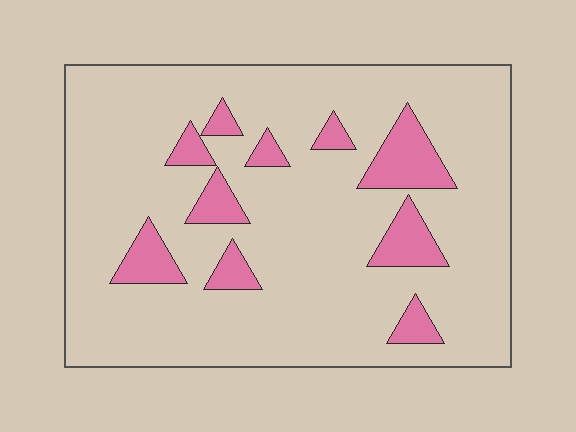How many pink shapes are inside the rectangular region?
10.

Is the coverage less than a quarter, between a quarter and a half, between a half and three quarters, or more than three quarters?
Less than a quarter.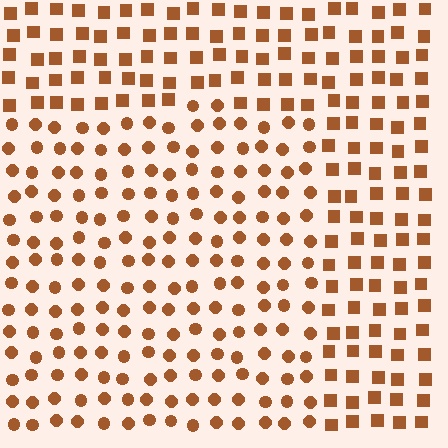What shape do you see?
I see a rectangle.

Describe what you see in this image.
The image is filled with small brown elements arranged in a uniform grid. A rectangle-shaped region contains circles, while the surrounding area contains squares. The boundary is defined purely by the change in element shape.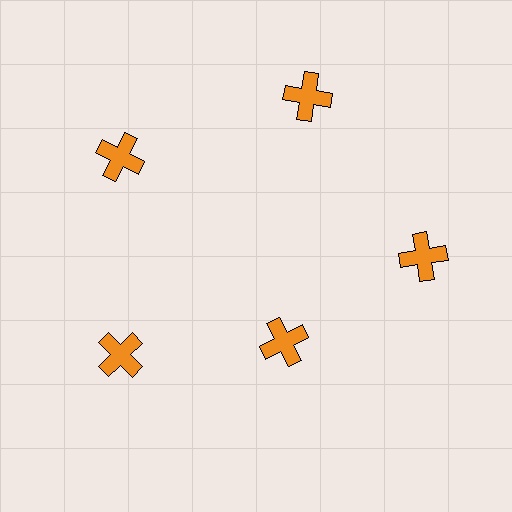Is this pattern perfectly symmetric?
No. The 5 orange crosses are arranged in a ring, but one element near the 5 o'clock position is pulled inward toward the center, breaking the 5-fold rotational symmetry.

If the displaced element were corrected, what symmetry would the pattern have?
It would have 5-fold rotational symmetry — the pattern would map onto itself every 72 degrees.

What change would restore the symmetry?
The symmetry would be restored by moving it outward, back onto the ring so that all 5 crosses sit at equal angles and equal distance from the center.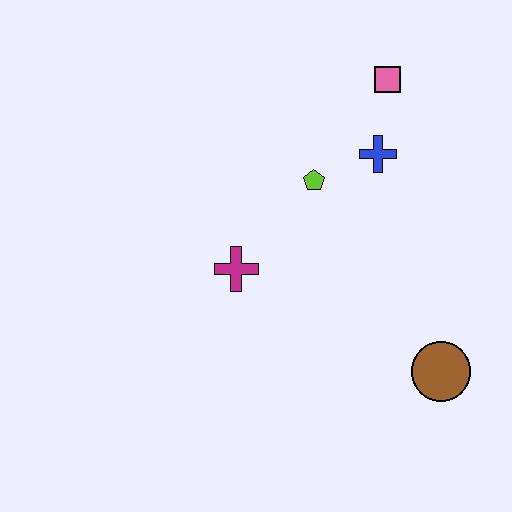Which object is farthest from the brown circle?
The pink square is farthest from the brown circle.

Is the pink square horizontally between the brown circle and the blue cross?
Yes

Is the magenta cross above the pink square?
No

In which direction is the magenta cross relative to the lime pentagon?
The magenta cross is below the lime pentagon.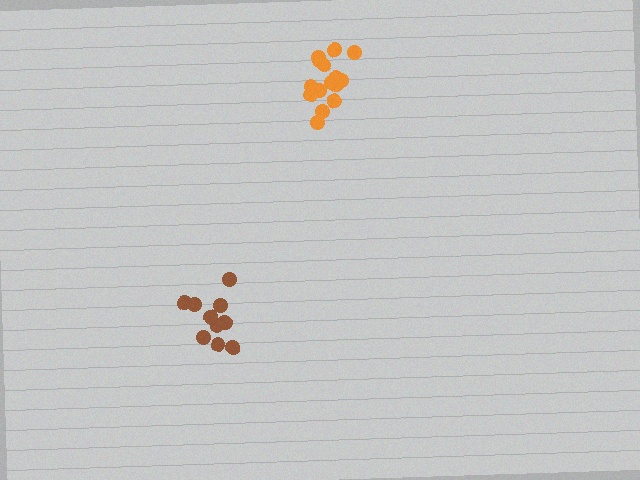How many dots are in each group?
Group 1: 15 dots, Group 2: 10 dots (25 total).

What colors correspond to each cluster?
The clusters are colored: orange, brown.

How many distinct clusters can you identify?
There are 2 distinct clusters.